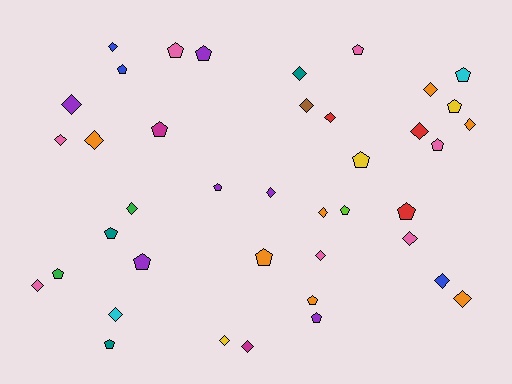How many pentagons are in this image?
There are 19 pentagons.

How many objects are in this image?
There are 40 objects.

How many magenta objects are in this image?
There are 2 magenta objects.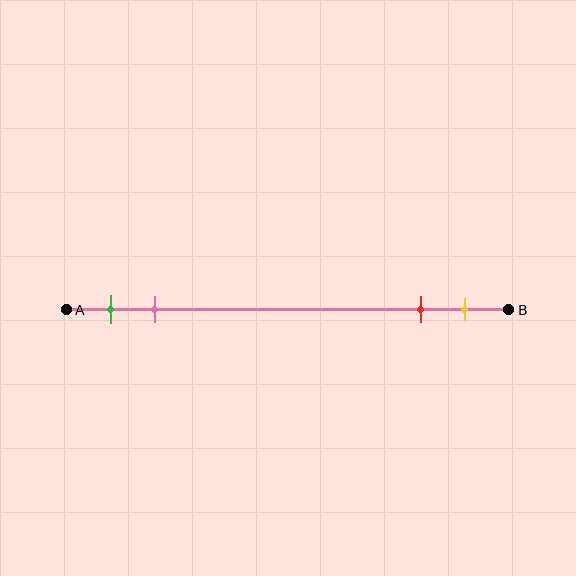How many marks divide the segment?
There are 4 marks dividing the segment.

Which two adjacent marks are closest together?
The red and yellow marks are the closest adjacent pair.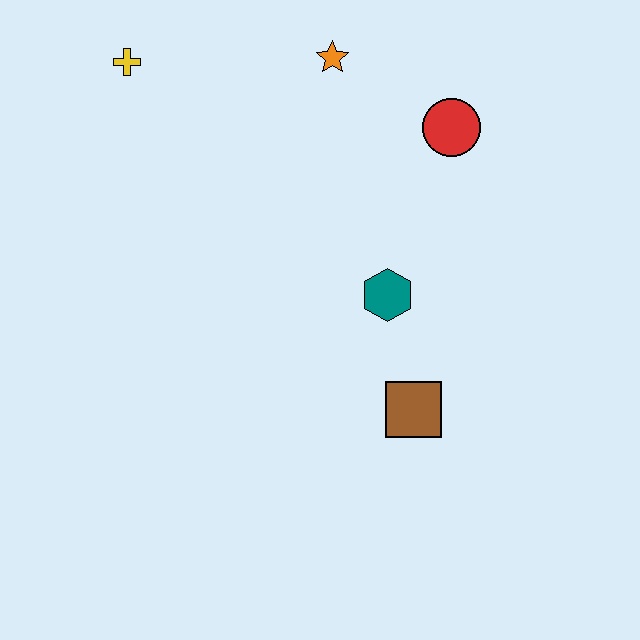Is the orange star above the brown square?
Yes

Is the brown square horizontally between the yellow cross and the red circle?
Yes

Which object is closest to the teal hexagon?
The brown square is closest to the teal hexagon.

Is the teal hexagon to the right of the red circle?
No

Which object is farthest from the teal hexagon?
The yellow cross is farthest from the teal hexagon.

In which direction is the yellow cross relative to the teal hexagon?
The yellow cross is to the left of the teal hexagon.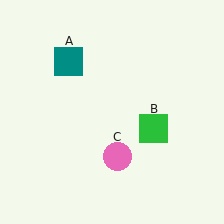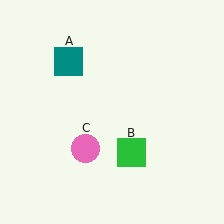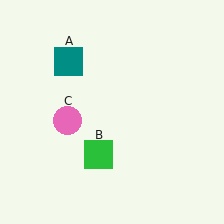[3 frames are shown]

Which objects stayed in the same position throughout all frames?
Teal square (object A) remained stationary.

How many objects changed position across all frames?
2 objects changed position: green square (object B), pink circle (object C).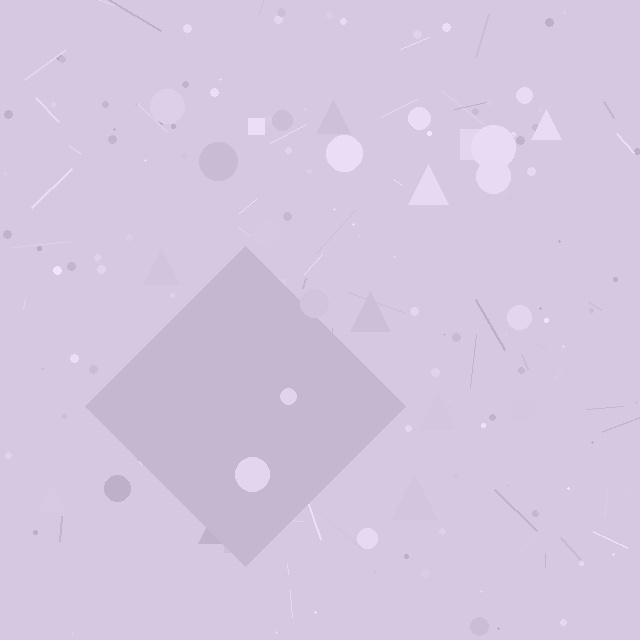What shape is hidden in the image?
A diamond is hidden in the image.